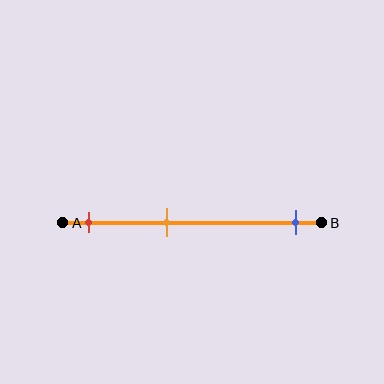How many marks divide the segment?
There are 3 marks dividing the segment.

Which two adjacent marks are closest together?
The red and orange marks are the closest adjacent pair.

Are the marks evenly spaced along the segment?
No, the marks are not evenly spaced.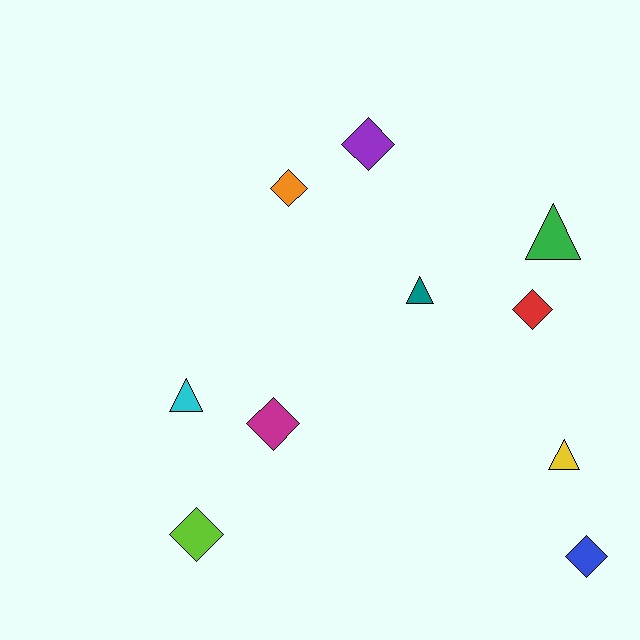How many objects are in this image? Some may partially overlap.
There are 10 objects.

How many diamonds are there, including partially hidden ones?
There are 6 diamonds.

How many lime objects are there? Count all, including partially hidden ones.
There is 1 lime object.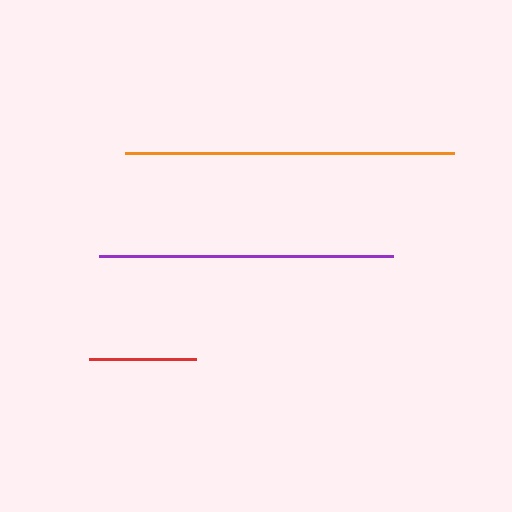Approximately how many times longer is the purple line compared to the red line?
The purple line is approximately 2.7 times the length of the red line.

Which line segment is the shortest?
The red line is the shortest at approximately 107 pixels.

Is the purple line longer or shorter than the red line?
The purple line is longer than the red line.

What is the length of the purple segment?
The purple segment is approximately 293 pixels long.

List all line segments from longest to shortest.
From longest to shortest: orange, purple, red.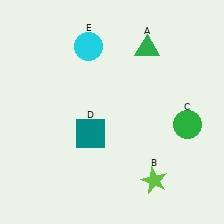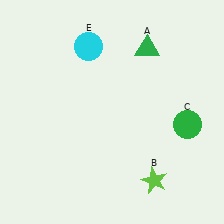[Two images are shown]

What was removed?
The teal square (D) was removed in Image 2.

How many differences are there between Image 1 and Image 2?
There is 1 difference between the two images.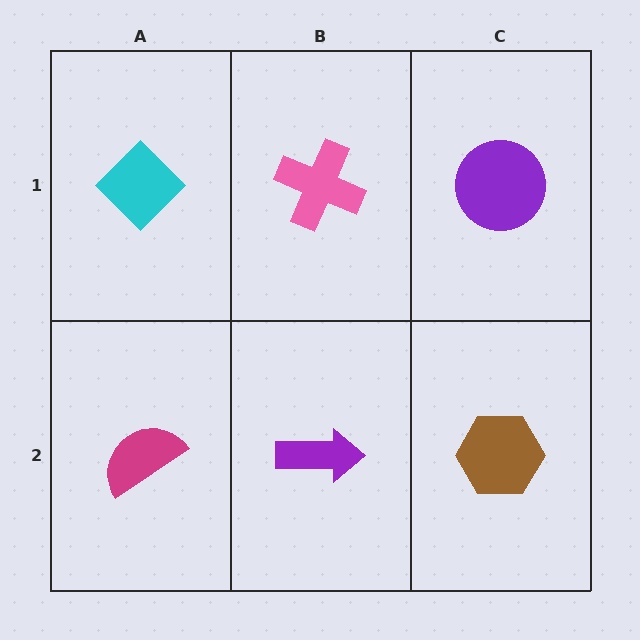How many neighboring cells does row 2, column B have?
3.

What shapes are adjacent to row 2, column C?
A purple circle (row 1, column C), a purple arrow (row 2, column B).